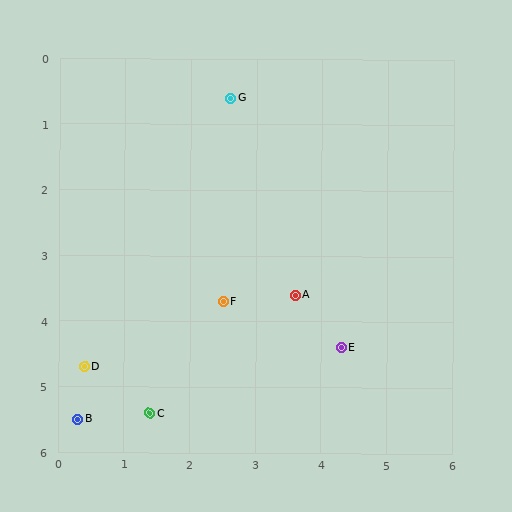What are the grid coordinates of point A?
Point A is at approximately (3.6, 3.6).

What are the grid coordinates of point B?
Point B is at approximately (0.3, 5.5).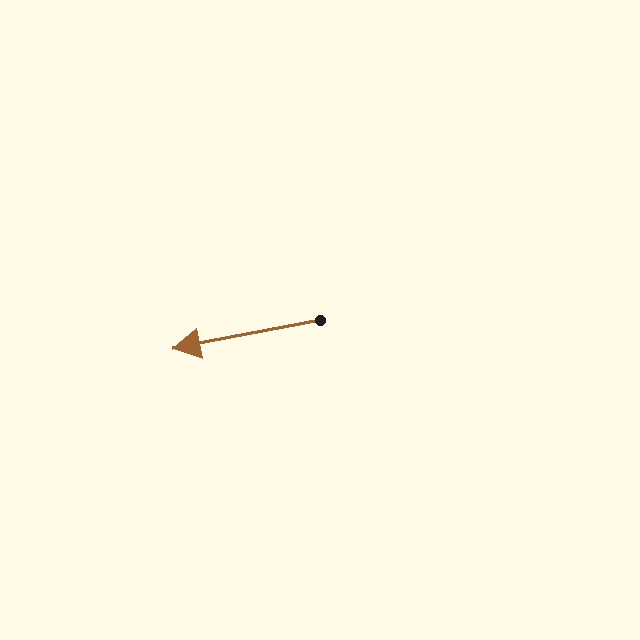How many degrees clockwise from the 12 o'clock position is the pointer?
Approximately 259 degrees.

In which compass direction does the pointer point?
West.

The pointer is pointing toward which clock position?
Roughly 9 o'clock.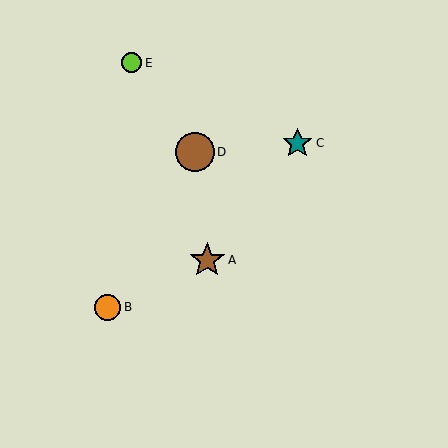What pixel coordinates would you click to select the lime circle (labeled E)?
Click at (132, 63) to select the lime circle E.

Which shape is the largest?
The brown circle (labeled D) is the largest.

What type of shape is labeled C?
Shape C is a teal star.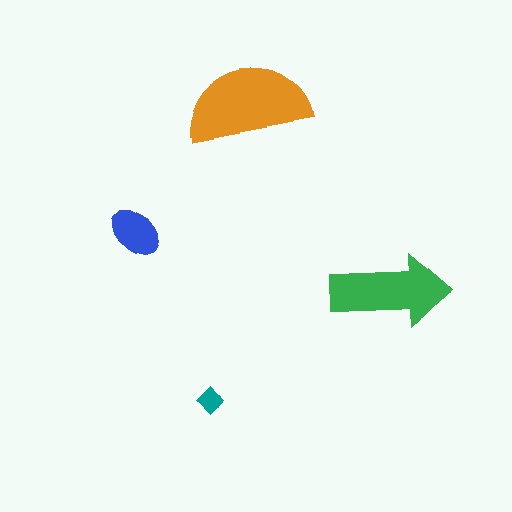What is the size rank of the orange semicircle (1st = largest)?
1st.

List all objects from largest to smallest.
The orange semicircle, the green arrow, the blue ellipse, the teal diamond.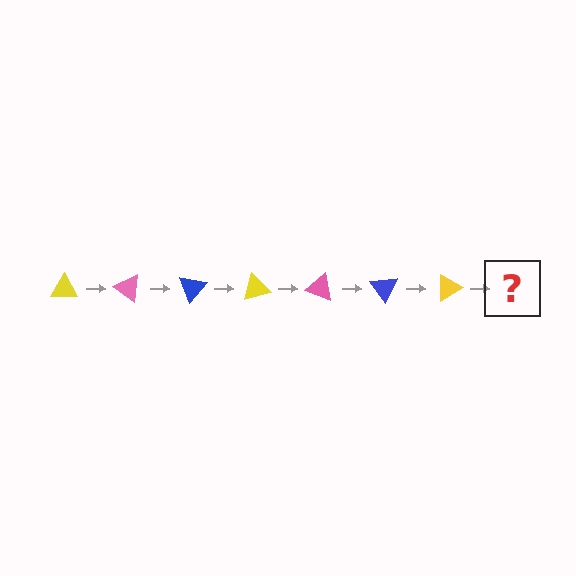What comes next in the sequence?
The next element should be a pink triangle, rotated 245 degrees from the start.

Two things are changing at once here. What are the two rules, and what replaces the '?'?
The two rules are that it rotates 35 degrees each step and the color cycles through yellow, pink, and blue. The '?' should be a pink triangle, rotated 245 degrees from the start.